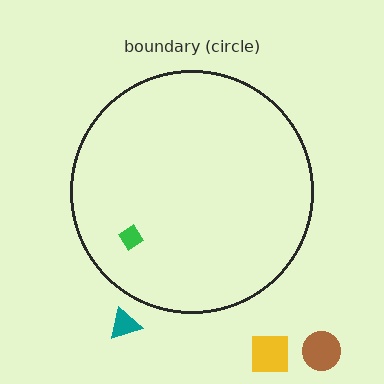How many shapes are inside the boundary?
1 inside, 3 outside.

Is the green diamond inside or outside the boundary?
Inside.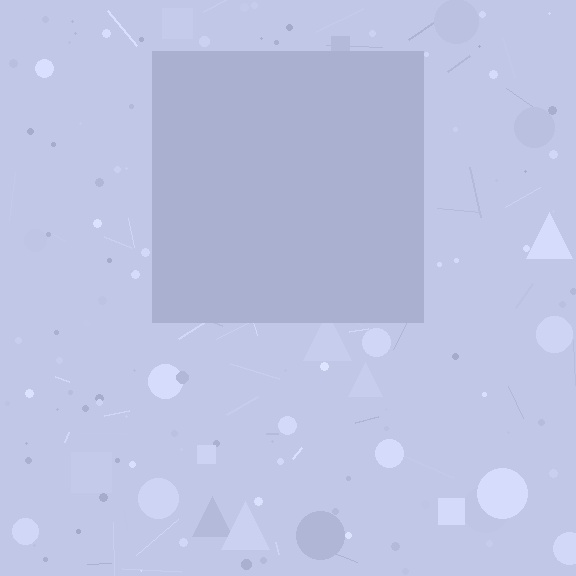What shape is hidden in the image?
A square is hidden in the image.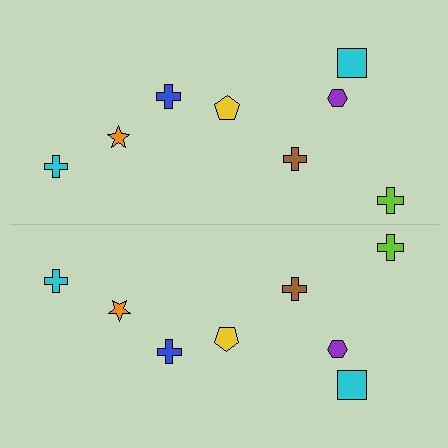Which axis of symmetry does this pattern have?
The pattern has a horizontal axis of symmetry running through the center of the image.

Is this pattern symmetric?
Yes, this pattern has bilateral (reflection) symmetry.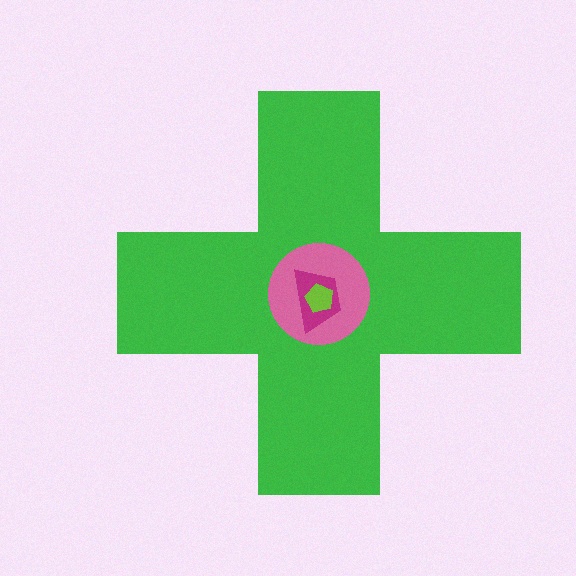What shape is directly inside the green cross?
The pink circle.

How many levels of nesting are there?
4.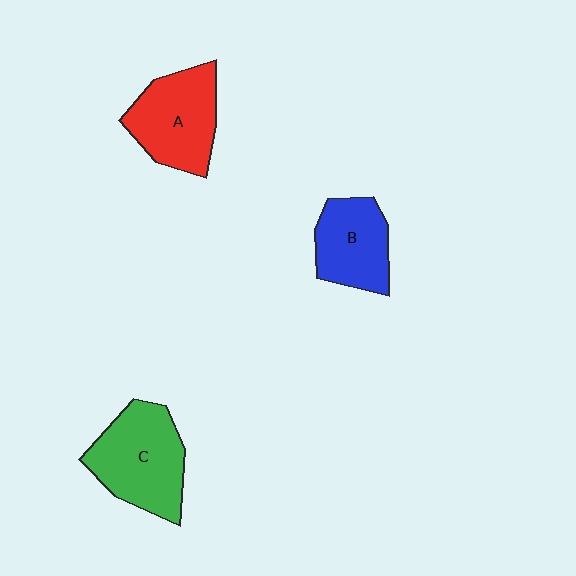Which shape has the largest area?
Shape C (green).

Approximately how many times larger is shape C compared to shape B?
Approximately 1.3 times.